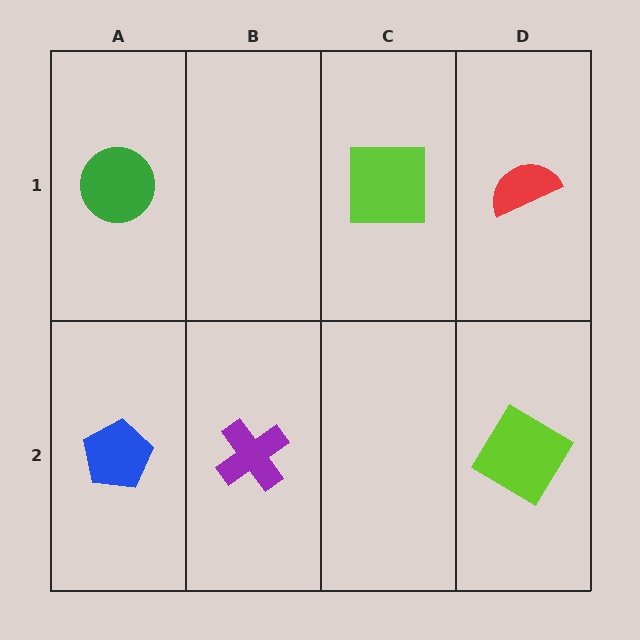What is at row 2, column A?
A blue pentagon.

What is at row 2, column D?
A lime diamond.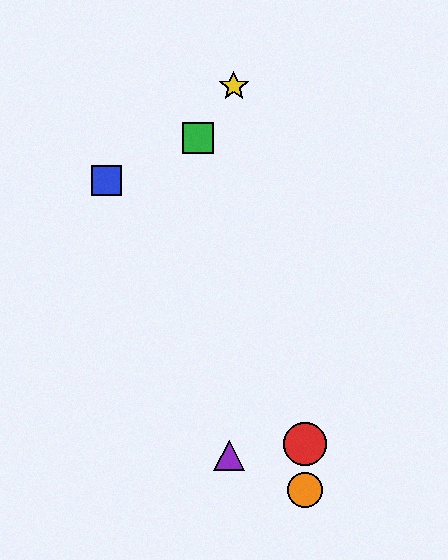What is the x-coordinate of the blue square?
The blue square is at x≈107.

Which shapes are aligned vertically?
The red circle, the orange circle are aligned vertically.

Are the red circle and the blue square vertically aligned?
No, the red circle is at x≈305 and the blue square is at x≈107.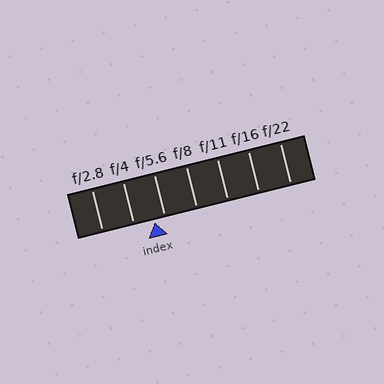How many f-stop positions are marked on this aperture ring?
There are 7 f-stop positions marked.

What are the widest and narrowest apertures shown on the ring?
The widest aperture shown is f/2.8 and the narrowest is f/22.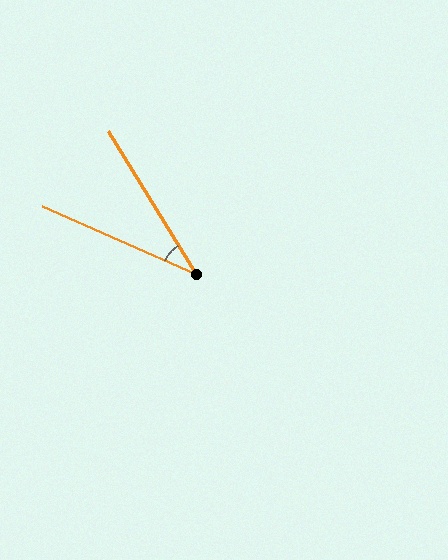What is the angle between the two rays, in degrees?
Approximately 35 degrees.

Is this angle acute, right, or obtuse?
It is acute.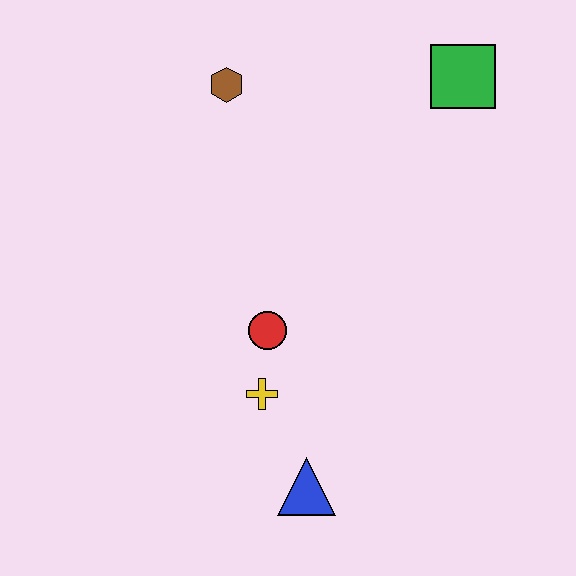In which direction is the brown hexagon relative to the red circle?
The brown hexagon is above the red circle.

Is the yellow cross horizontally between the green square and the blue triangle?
No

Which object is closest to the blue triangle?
The yellow cross is closest to the blue triangle.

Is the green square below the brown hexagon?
No